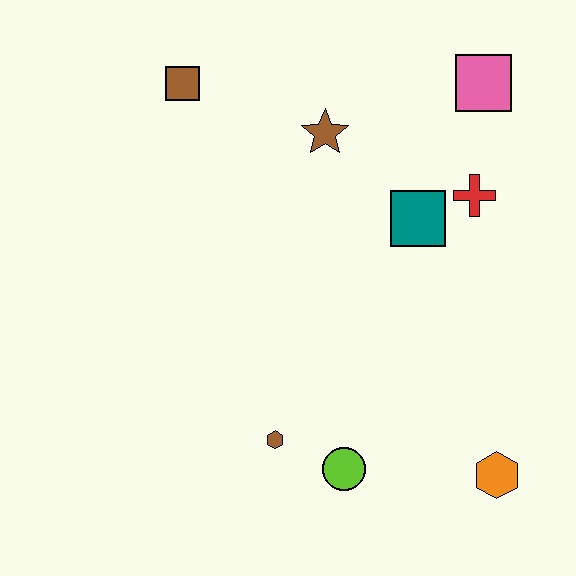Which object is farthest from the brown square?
The orange hexagon is farthest from the brown square.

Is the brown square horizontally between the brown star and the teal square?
No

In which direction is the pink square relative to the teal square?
The pink square is above the teal square.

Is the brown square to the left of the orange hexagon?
Yes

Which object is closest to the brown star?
The teal square is closest to the brown star.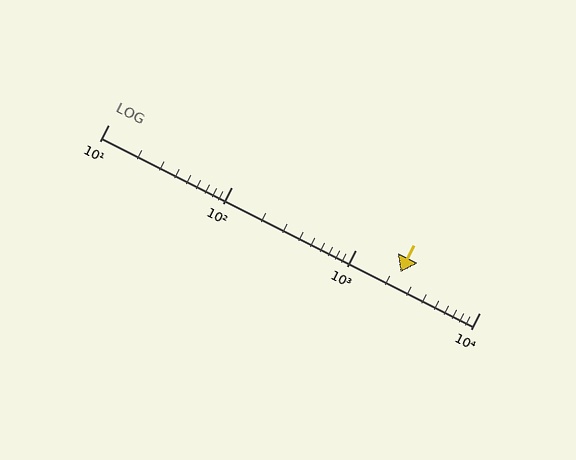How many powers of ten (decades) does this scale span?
The scale spans 3 decades, from 10 to 10000.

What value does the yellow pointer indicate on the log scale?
The pointer indicates approximately 2300.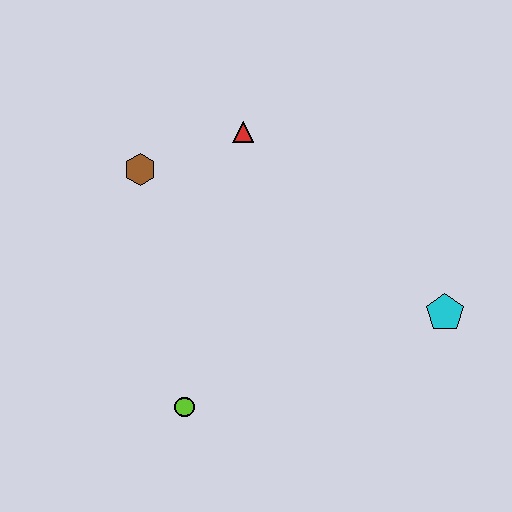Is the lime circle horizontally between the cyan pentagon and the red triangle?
No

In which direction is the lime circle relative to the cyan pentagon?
The lime circle is to the left of the cyan pentagon.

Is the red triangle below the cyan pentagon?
No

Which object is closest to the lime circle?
The brown hexagon is closest to the lime circle.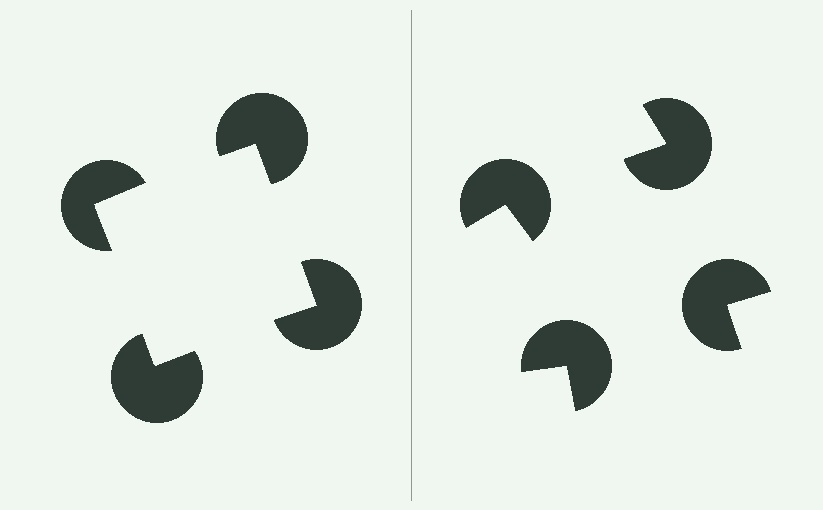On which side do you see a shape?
An illusory square appears on the left side. On the right side the wedge cuts are rotated, so no coherent shape forms.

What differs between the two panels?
The pac-man discs are positioned identically on both sides; only the wedge orientations differ. On the left they align to a square; on the right they are misaligned.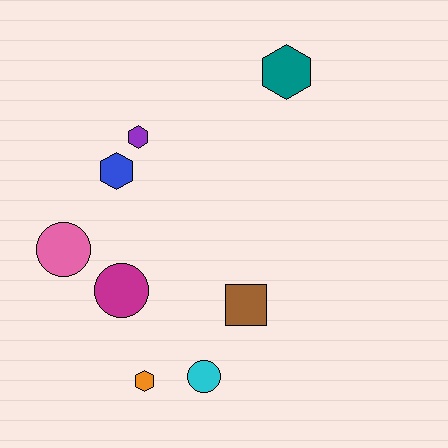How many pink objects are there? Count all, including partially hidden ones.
There is 1 pink object.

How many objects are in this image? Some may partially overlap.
There are 8 objects.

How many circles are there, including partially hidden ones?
There are 3 circles.